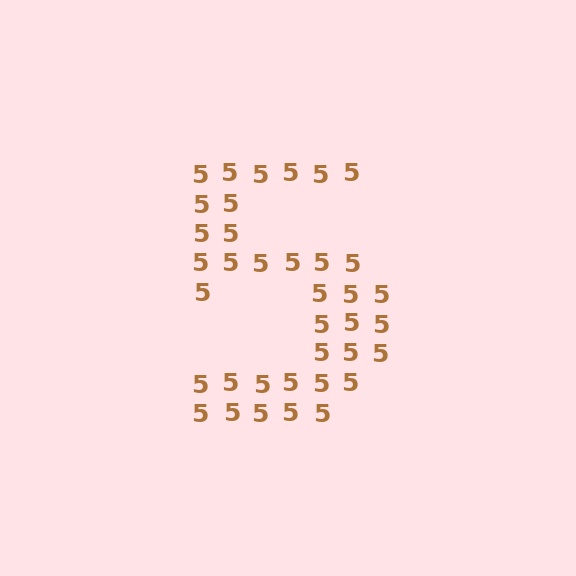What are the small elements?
The small elements are digit 5's.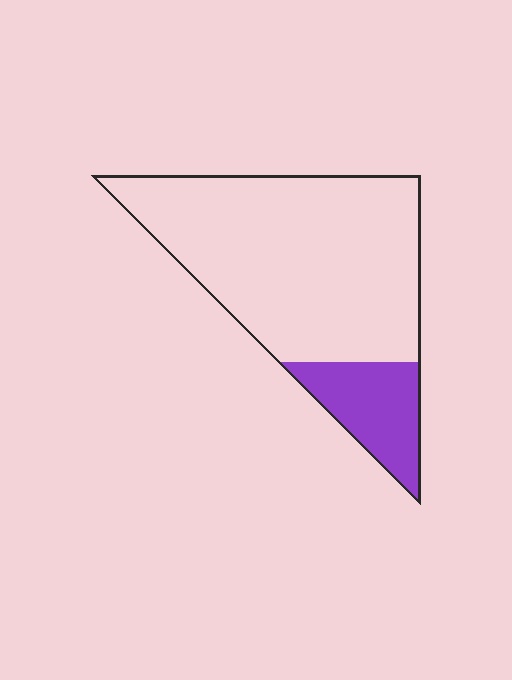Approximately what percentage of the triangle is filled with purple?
Approximately 20%.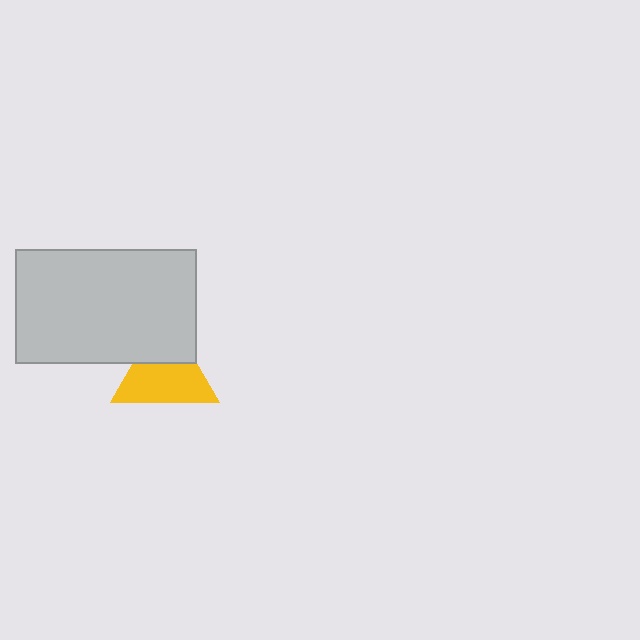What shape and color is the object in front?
The object in front is a light gray rectangle.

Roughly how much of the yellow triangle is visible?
Most of it is visible (roughly 66%).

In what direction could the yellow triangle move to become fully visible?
The yellow triangle could move down. That would shift it out from behind the light gray rectangle entirely.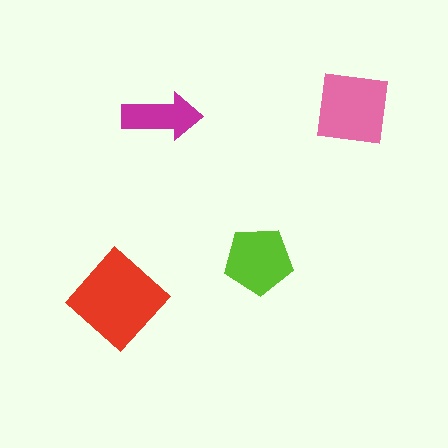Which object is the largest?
The red diamond.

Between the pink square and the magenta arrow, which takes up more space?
The pink square.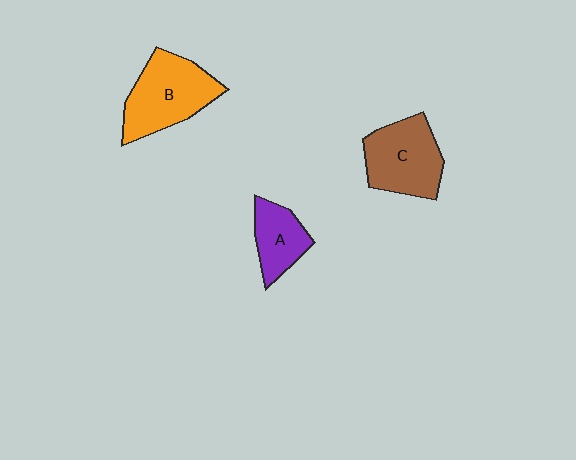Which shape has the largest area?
Shape B (orange).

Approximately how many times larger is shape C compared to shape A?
Approximately 1.6 times.